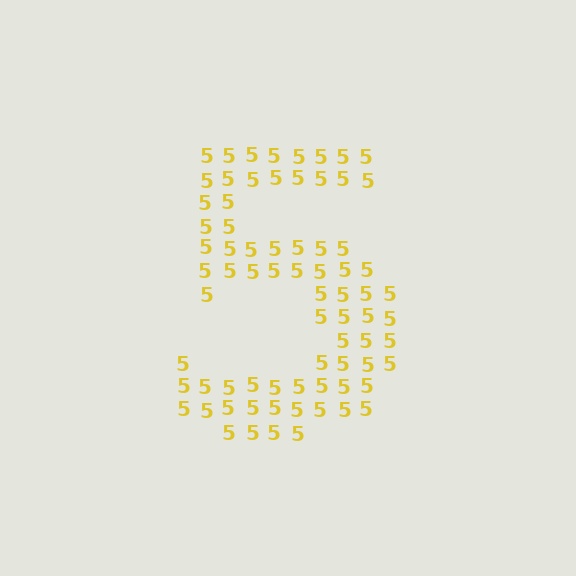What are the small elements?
The small elements are digit 5's.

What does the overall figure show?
The overall figure shows the digit 5.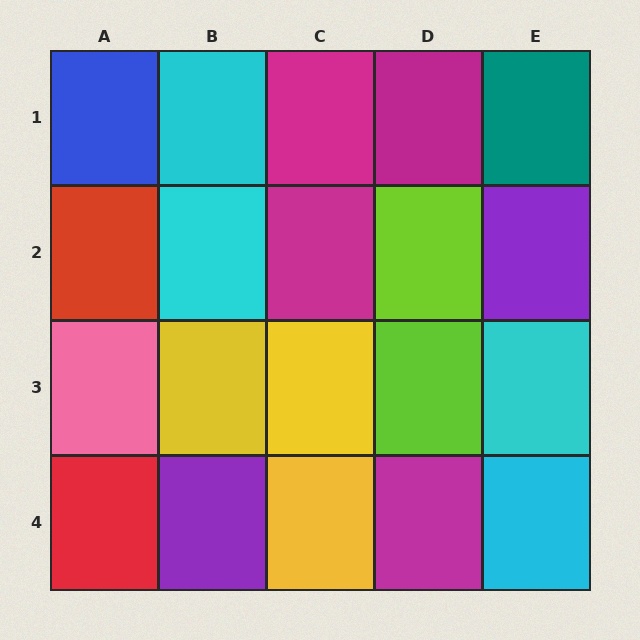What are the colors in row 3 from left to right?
Pink, yellow, yellow, lime, cyan.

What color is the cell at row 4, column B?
Purple.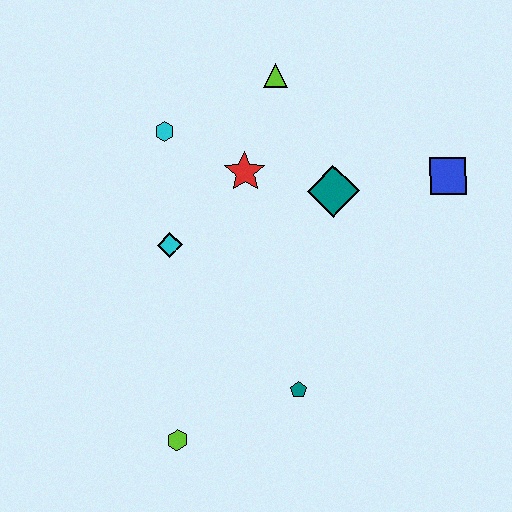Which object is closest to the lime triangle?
The red star is closest to the lime triangle.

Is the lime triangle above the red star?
Yes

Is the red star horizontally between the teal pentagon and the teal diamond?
No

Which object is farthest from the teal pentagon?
The lime triangle is farthest from the teal pentagon.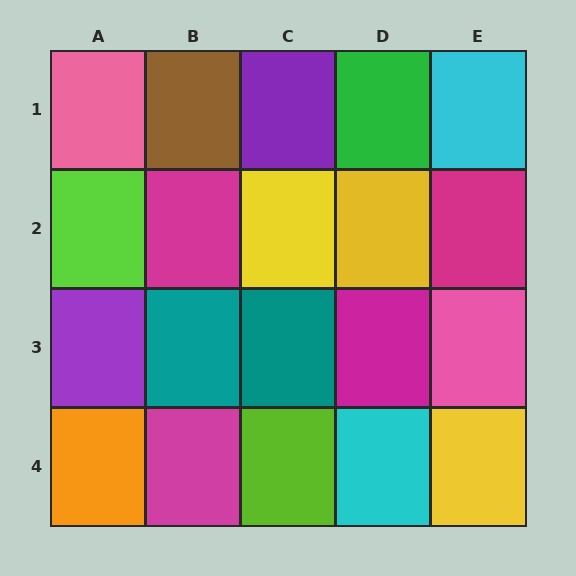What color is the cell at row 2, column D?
Yellow.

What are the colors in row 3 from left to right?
Purple, teal, teal, magenta, pink.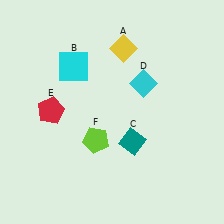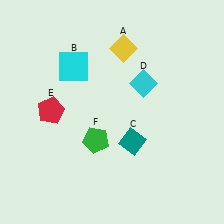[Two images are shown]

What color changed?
The pentagon (F) changed from lime in Image 1 to green in Image 2.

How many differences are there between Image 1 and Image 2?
There is 1 difference between the two images.